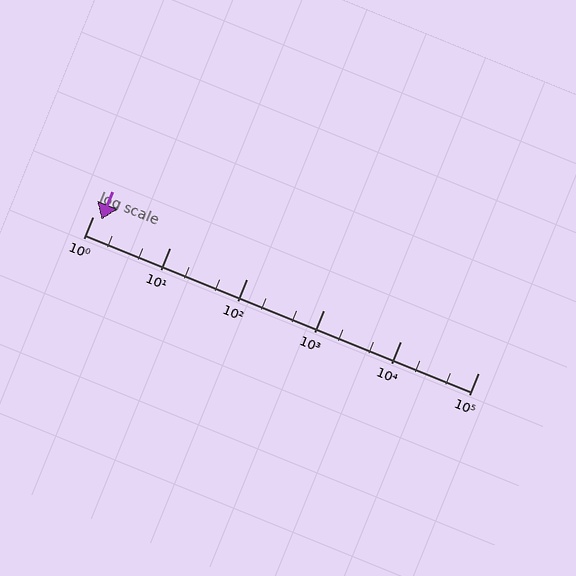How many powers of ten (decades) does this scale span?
The scale spans 5 decades, from 1 to 100000.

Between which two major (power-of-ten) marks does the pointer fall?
The pointer is between 1 and 10.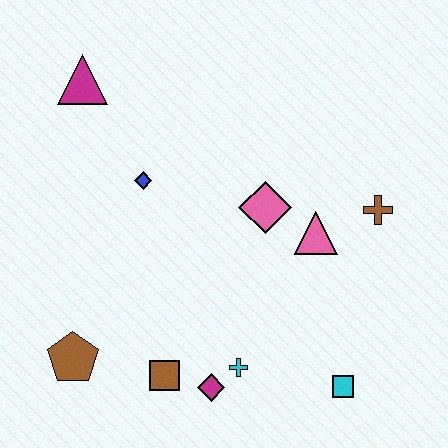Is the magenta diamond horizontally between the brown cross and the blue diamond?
Yes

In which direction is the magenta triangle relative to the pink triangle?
The magenta triangle is to the left of the pink triangle.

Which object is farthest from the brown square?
The magenta triangle is farthest from the brown square.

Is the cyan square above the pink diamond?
No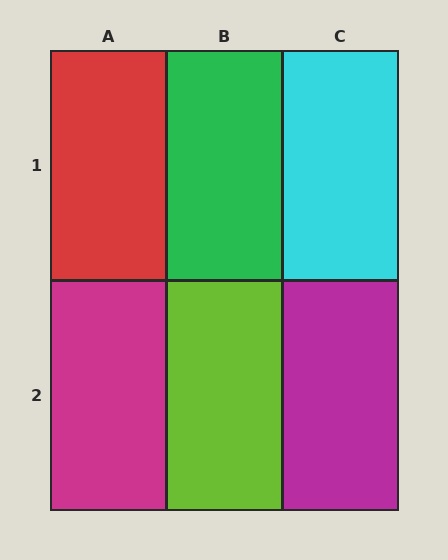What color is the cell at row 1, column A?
Red.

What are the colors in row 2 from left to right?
Magenta, lime, magenta.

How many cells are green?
1 cell is green.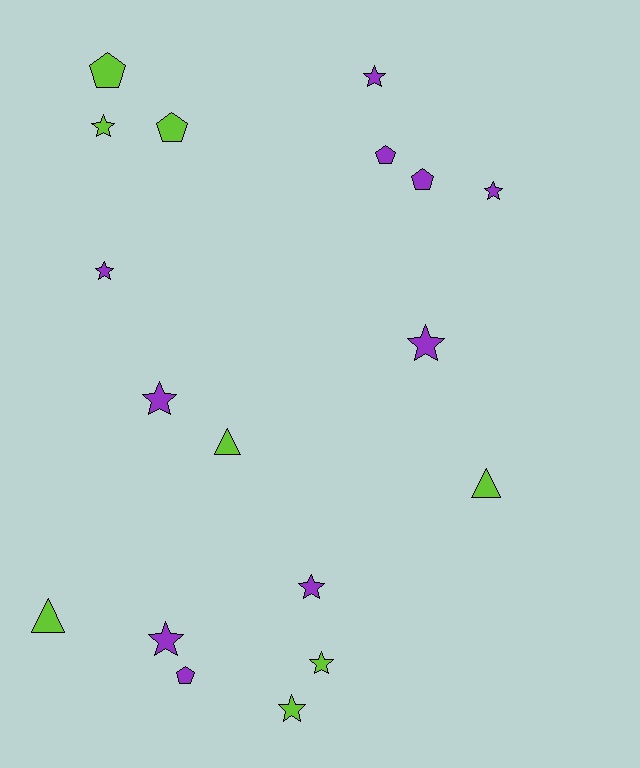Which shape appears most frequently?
Star, with 10 objects.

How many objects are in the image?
There are 18 objects.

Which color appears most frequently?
Purple, with 10 objects.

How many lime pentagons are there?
There are 2 lime pentagons.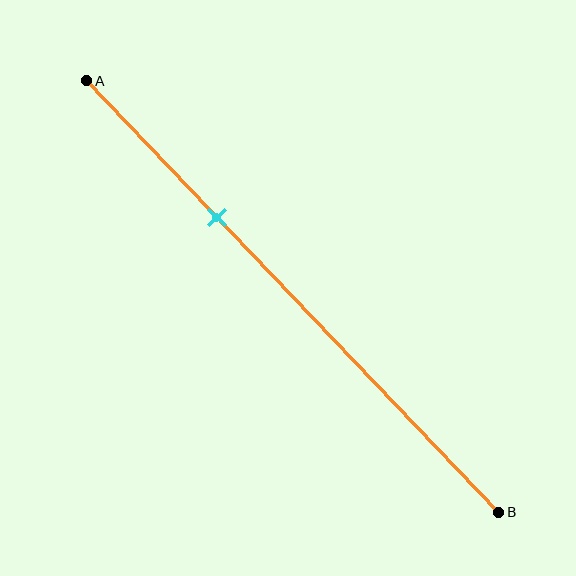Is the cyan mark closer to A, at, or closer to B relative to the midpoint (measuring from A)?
The cyan mark is closer to point A than the midpoint of segment AB.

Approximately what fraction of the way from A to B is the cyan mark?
The cyan mark is approximately 30% of the way from A to B.